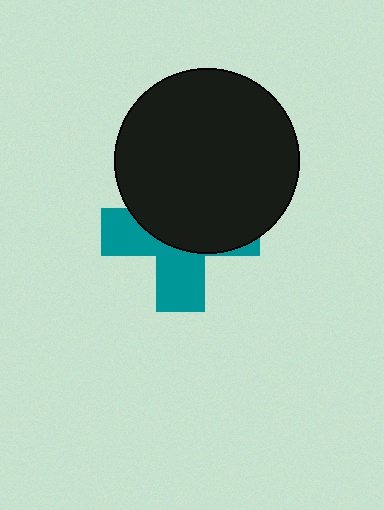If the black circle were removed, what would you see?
You would see the complete teal cross.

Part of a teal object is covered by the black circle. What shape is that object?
It is a cross.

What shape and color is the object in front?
The object in front is a black circle.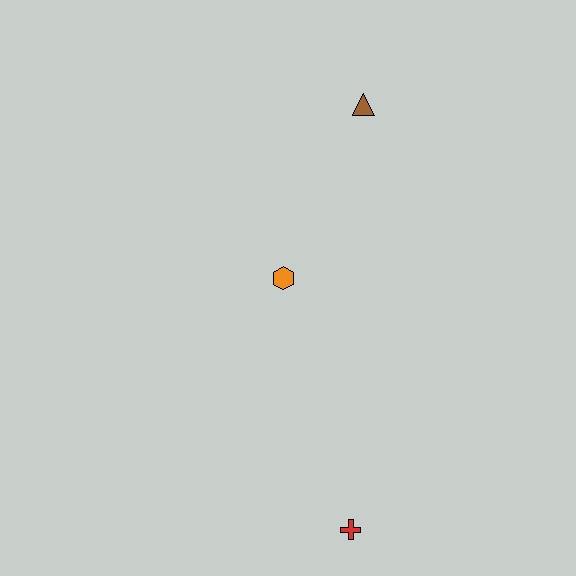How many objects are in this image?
There are 3 objects.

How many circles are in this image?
There are no circles.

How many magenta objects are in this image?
There are no magenta objects.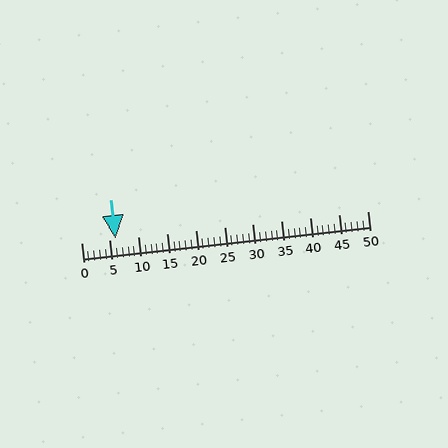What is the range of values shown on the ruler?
The ruler shows values from 0 to 50.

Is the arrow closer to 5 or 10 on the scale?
The arrow is closer to 5.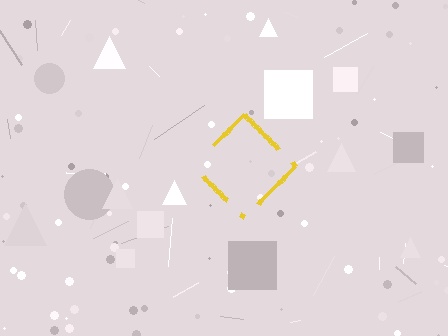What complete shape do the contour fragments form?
The contour fragments form a diamond.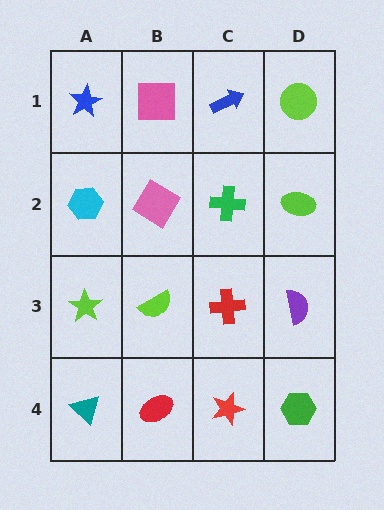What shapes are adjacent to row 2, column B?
A pink square (row 1, column B), a lime semicircle (row 3, column B), a cyan hexagon (row 2, column A), a green cross (row 2, column C).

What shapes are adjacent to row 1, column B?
A pink diamond (row 2, column B), a blue star (row 1, column A), a blue arrow (row 1, column C).